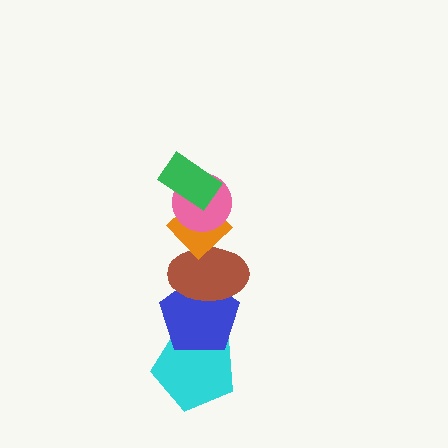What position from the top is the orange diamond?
The orange diamond is 3rd from the top.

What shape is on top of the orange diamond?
The pink circle is on top of the orange diamond.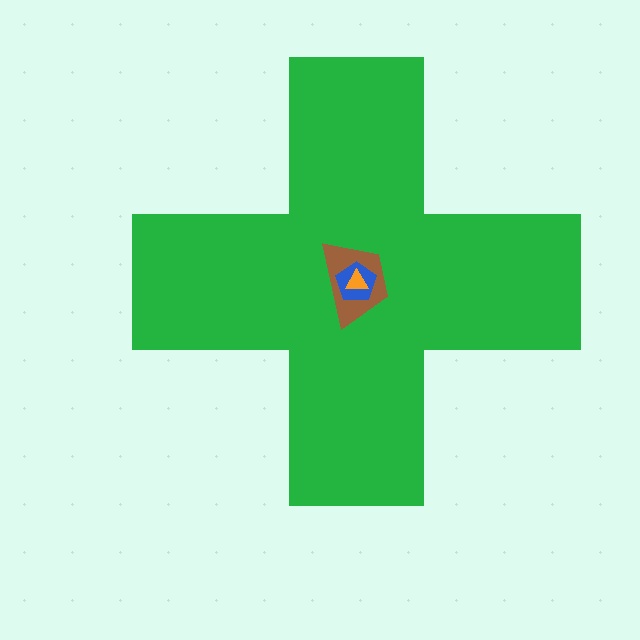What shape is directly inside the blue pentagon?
The orange triangle.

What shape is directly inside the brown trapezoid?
The blue pentagon.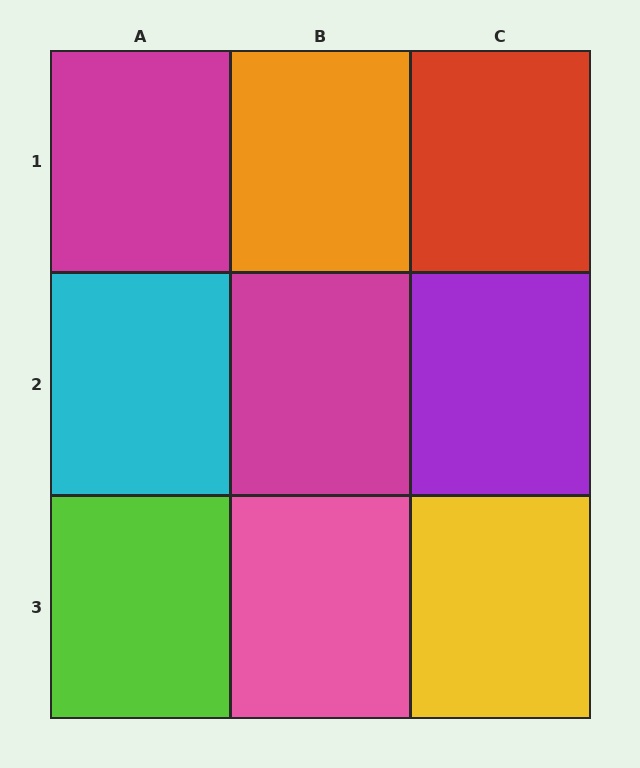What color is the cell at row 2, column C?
Purple.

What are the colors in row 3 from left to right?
Lime, pink, yellow.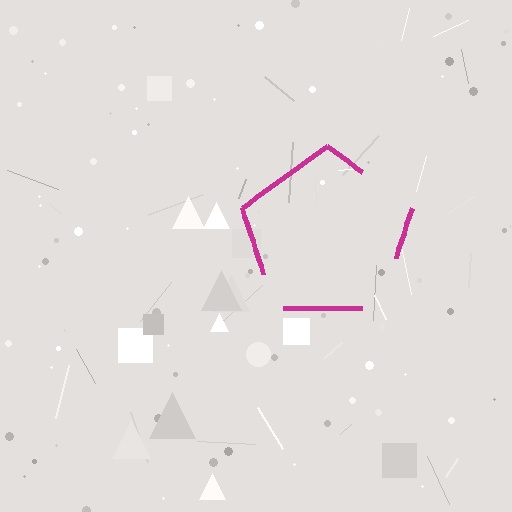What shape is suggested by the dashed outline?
The dashed outline suggests a pentagon.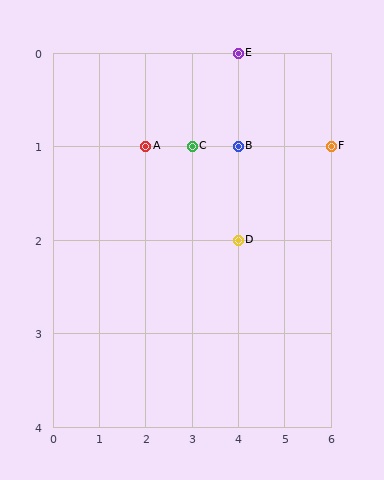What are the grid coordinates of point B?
Point B is at grid coordinates (4, 1).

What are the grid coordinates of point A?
Point A is at grid coordinates (2, 1).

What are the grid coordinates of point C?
Point C is at grid coordinates (3, 1).